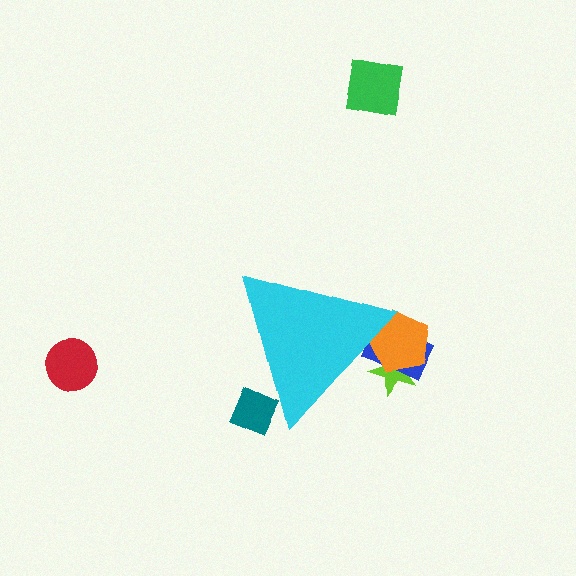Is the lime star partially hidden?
Yes, the lime star is partially hidden behind the cyan triangle.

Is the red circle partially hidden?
No, the red circle is fully visible.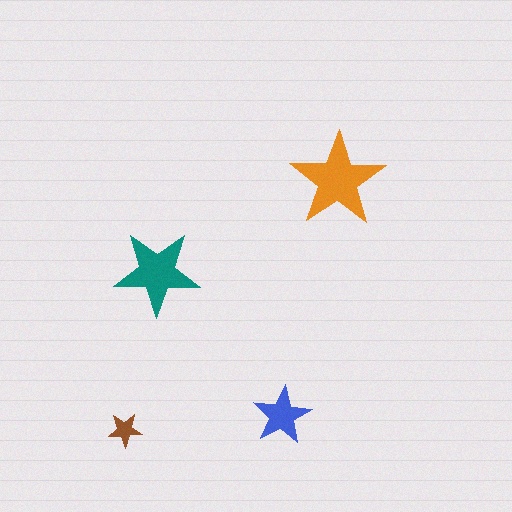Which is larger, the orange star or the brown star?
The orange one.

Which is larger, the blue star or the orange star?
The orange one.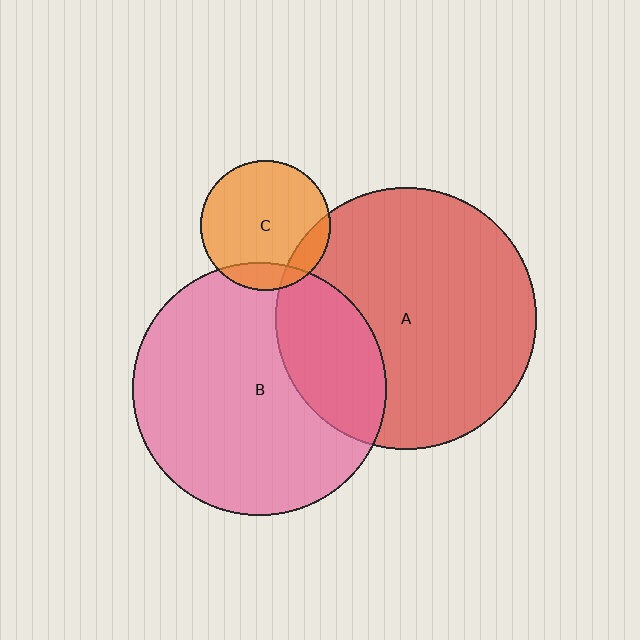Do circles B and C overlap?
Yes.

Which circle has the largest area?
Circle A (red).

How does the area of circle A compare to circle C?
Approximately 4.1 times.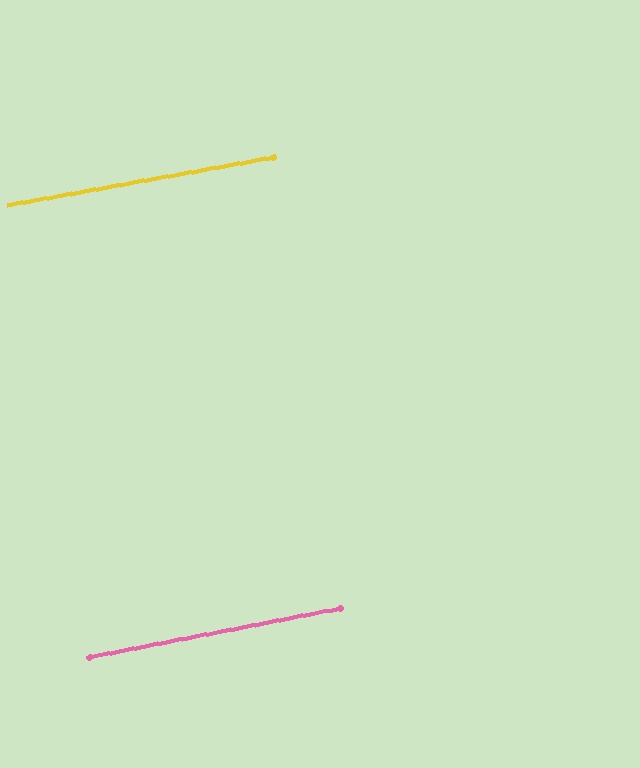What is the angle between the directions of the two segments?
Approximately 1 degree.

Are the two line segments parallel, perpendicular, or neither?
Parallel — their directions differ by only 0.9°.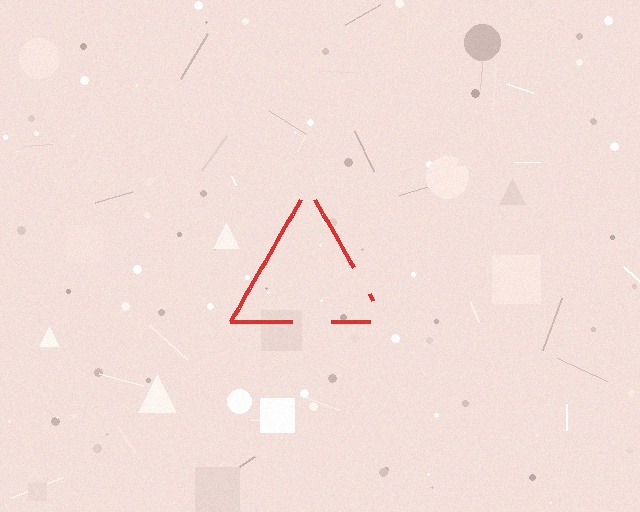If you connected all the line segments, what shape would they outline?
They would outline a triangle.